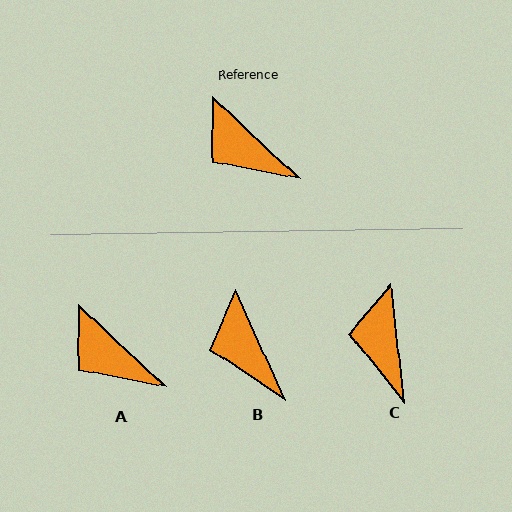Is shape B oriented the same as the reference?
No, it is off by about 22 degrees.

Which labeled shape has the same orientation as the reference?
A.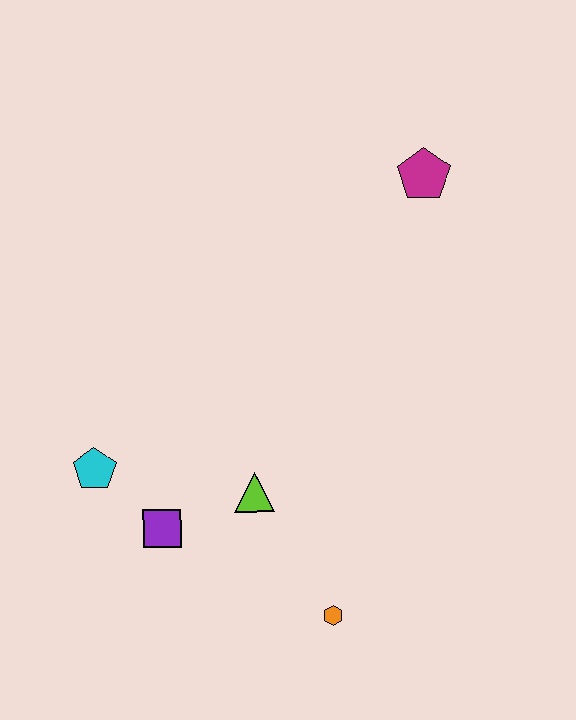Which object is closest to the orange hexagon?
The lime triangle is closest to the orange hexagon.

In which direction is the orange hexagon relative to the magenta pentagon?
The orange hexagon is below the magenta pentagon.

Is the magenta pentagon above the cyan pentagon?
Yes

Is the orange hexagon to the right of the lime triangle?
Yes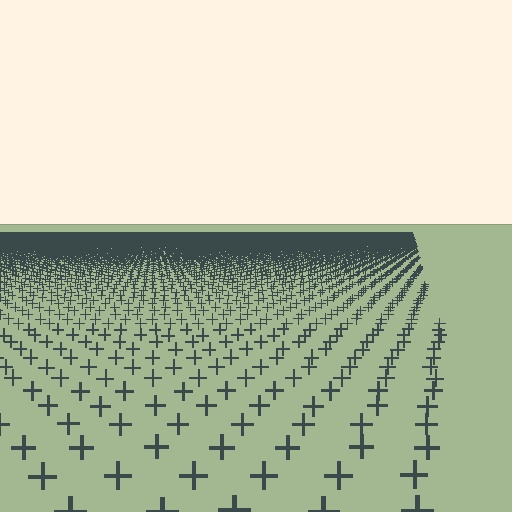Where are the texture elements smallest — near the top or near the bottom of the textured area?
Near the top.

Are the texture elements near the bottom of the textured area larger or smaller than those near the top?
Larger. Near the bottom, elements are closer to the viewer and appear at a bigger on-screen size.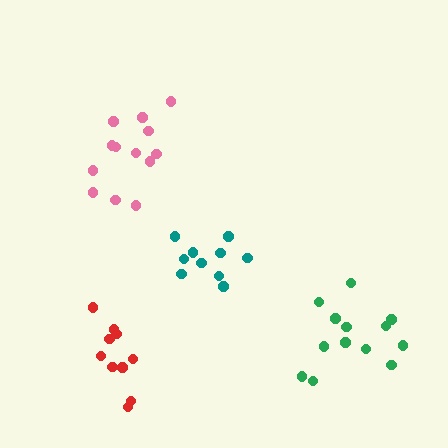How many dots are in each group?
Group 1: 13 dots, Group 2: 10 dots, Group 3: 10 dots, Group 4: 13 dots (46 total).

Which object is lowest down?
The red cluster is bottommost.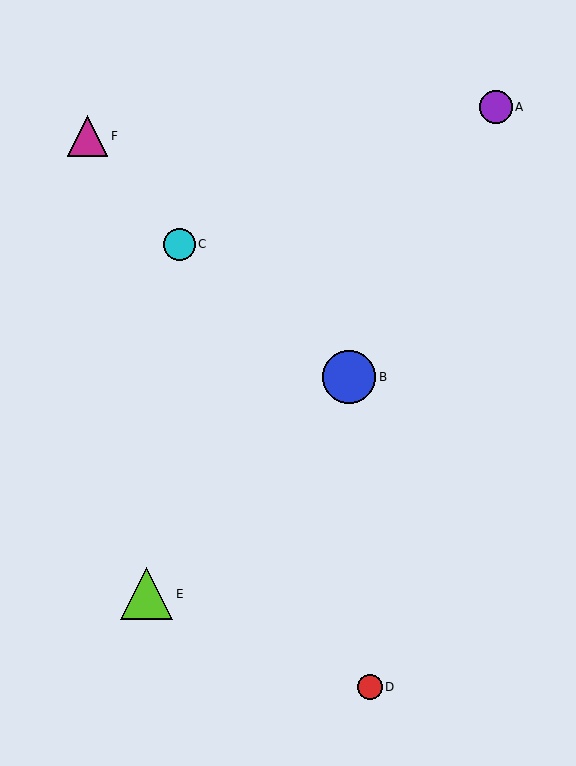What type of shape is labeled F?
Shape F is a magenta triangle.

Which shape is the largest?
The blue circle (labeled B) is the largest.